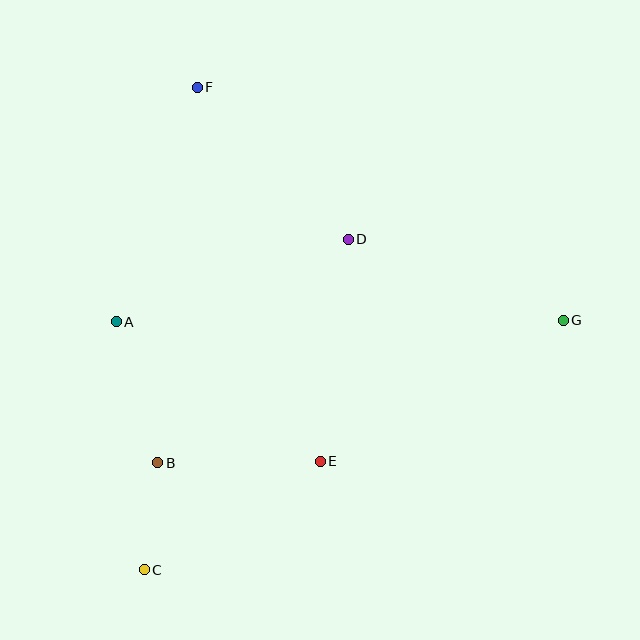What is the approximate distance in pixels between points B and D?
The distance between B and D is approximately 294 pixels.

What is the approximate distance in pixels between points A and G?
The distance between A and G is approximately 447 pixels.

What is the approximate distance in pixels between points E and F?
The distance between E and F is approximately 394 pixels.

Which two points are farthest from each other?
Points C and G are farthest from each other.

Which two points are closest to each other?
Points B and C are closest to each other.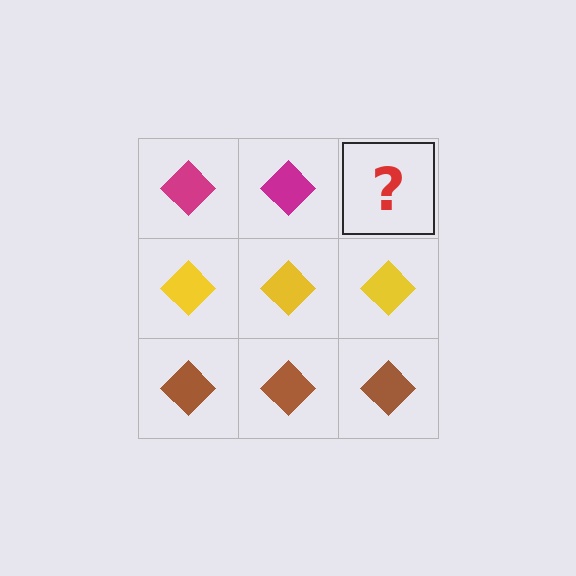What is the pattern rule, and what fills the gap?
The rule is that each row has a consistent color. The gap should be filled with a magenta diamond.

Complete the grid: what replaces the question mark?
The question mark should be replaced with a magenta diamond.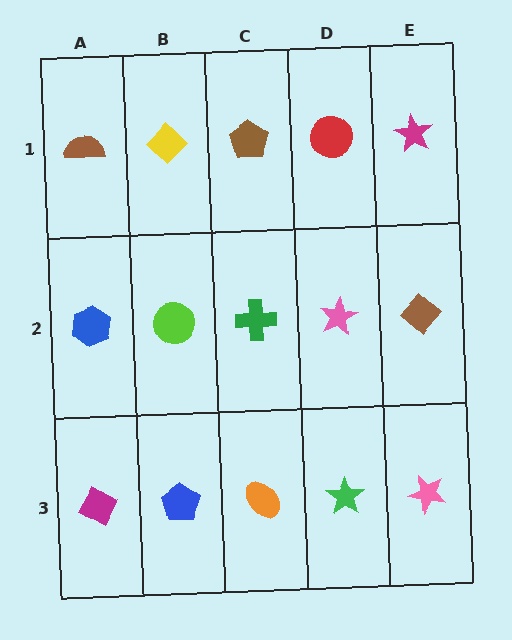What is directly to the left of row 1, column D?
A brown pentagon.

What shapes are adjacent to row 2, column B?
A yellow diamond (row 1, column B), a blue pentagon (row 3, column B), a blue hexagon (row 2, column A), a green cross (row 2, column C).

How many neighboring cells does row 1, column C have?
3.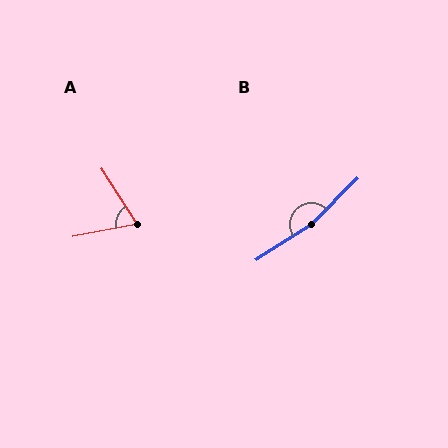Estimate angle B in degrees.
Approximately 167 degrees.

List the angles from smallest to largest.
A (69°), B (167°).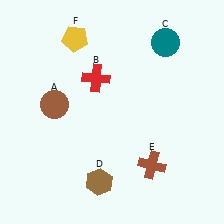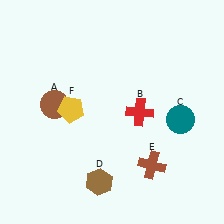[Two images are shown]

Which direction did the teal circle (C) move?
The teal circle (C) moved down.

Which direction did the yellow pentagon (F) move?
The yellow pentagon (F) moved down.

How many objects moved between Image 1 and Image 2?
3 objects moved between the two images.